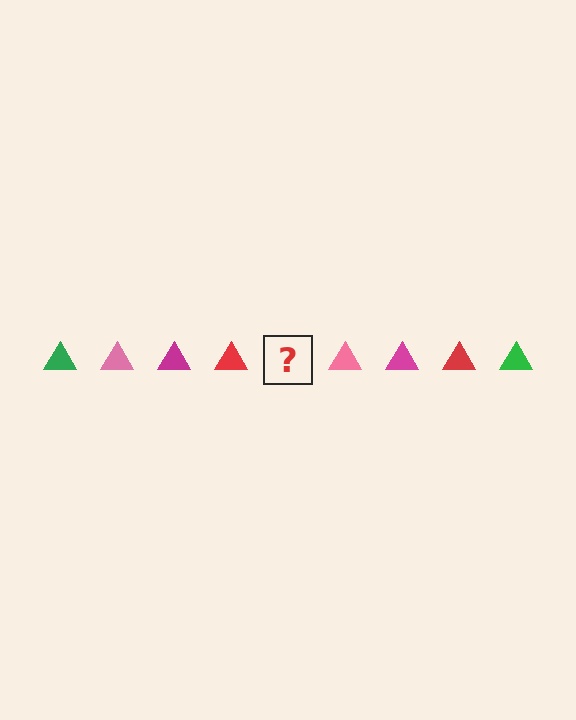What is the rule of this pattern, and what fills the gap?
The rule is that the pattern cycles through green, pink, magenta, red triangles. The gap should be filled with a green triangle.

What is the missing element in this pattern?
The missing element is a green triangle.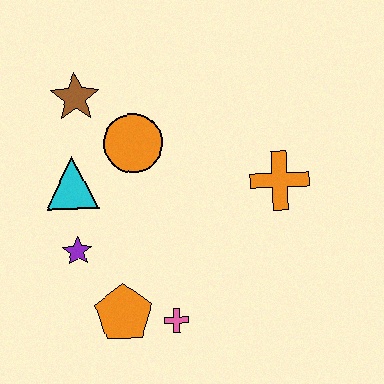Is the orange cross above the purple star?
Yes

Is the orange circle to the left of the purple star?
No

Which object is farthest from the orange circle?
The pink cross is farthest from the orange circle.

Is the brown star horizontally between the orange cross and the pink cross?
No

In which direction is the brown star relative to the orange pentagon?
The brown star is above the orange pentagon.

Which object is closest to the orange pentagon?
The pink cross is closest to the orange pentagon.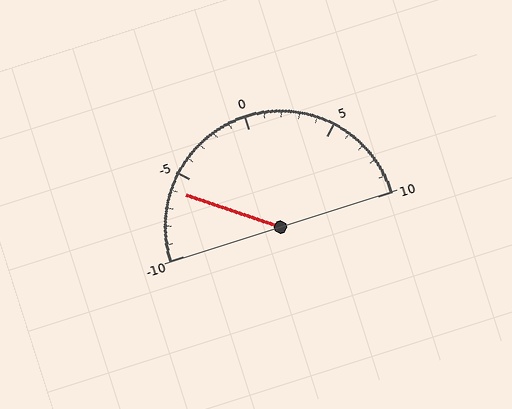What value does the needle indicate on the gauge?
The needle indicates approximately -6.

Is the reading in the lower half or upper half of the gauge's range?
The reading is in the lower half of the range (-10 to 10).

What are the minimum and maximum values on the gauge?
The gauge ranges from -10 to 10.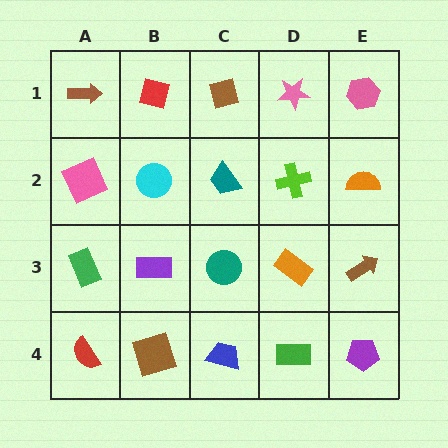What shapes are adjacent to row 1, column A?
A pink square (row 2, column A), a red square (row 1, column B).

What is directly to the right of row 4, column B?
A blue trapezoid.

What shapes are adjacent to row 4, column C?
A teal circle (row 3, column C), a brown square (row 4, column B), a green rectangle (row 4, column D).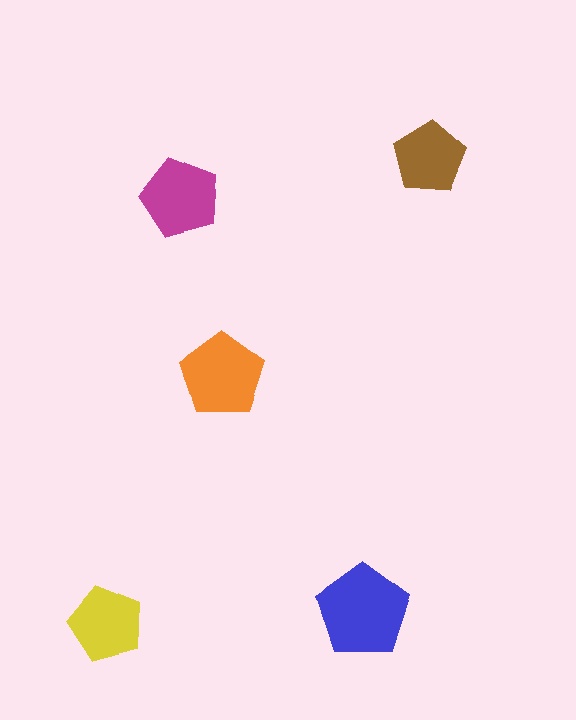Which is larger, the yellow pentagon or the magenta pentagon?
The magenta one.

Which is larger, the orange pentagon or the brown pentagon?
The orange one.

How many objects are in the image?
There are 5 objects in the image.